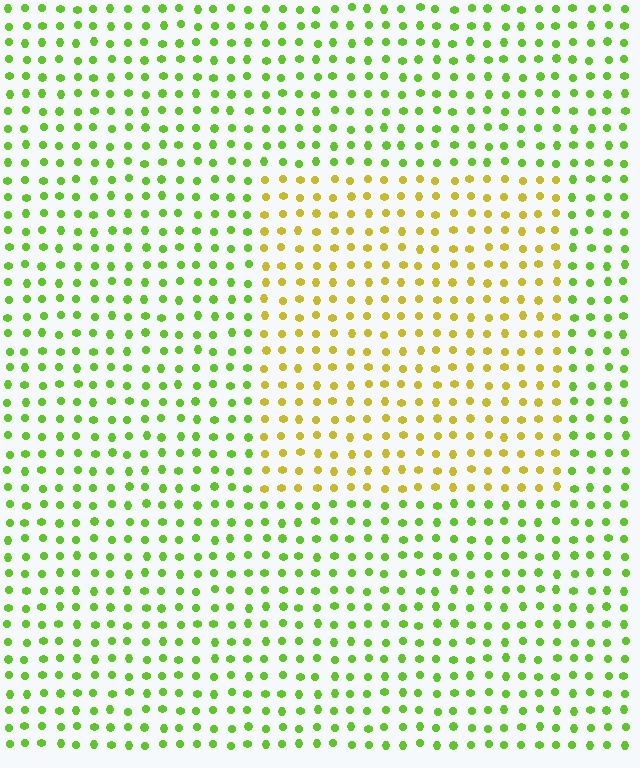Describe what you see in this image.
The image is filled with small lime elements in a uniform arrangement. A rectangle-shaped region is visible where the elements are tinted to a slightly different hue, forming a subtle color boundary.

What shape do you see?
I see a rectangle.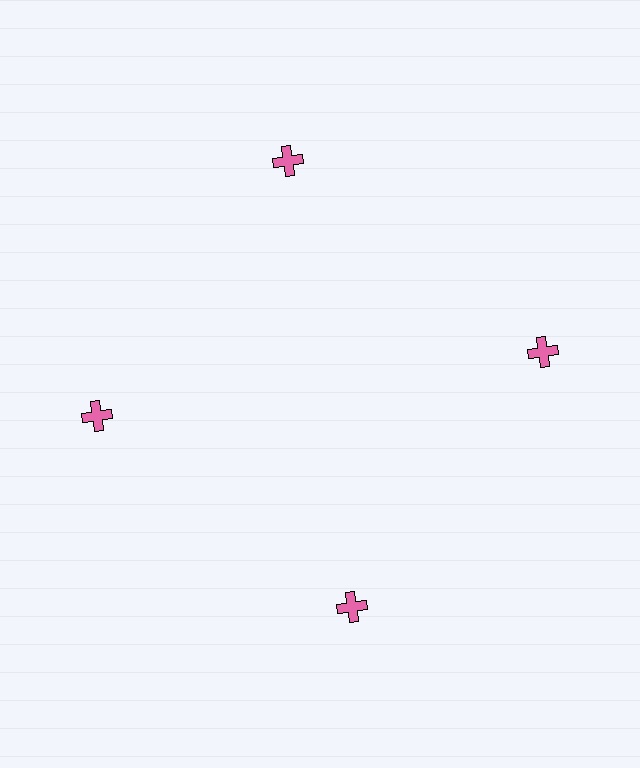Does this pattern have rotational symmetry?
Yes, this pattern has 4-fold rotational symmetry. It looks the same after rotating 90 degrees around the center.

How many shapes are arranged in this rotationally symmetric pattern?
There are 4 shapes, arranged in 4 groups of 1.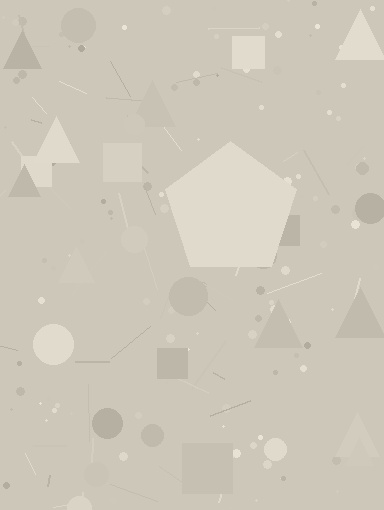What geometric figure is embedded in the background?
A pentagon is embedded in the background.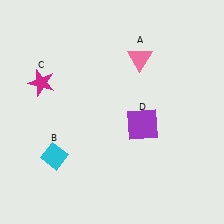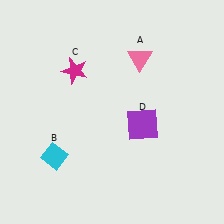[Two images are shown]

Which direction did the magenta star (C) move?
The magenta star (C) moved right.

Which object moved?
The magenta star (C) moved right.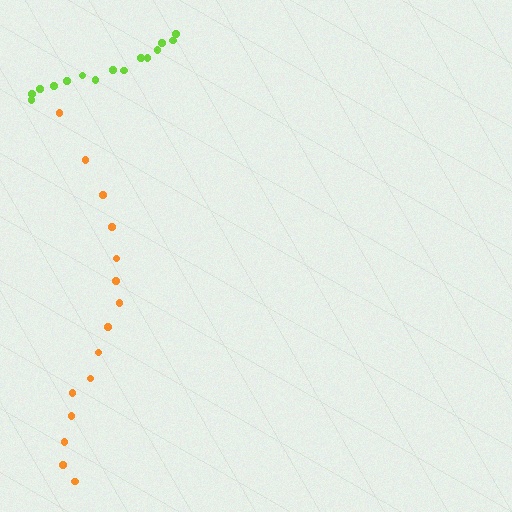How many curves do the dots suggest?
There are 2 distinct paths.